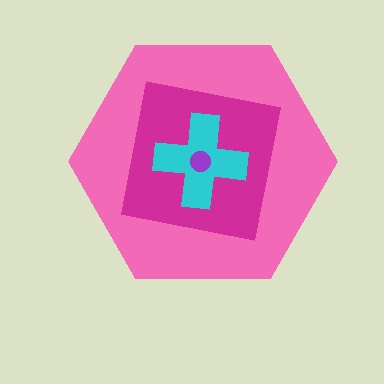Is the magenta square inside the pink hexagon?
Yes.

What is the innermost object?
The purple circle.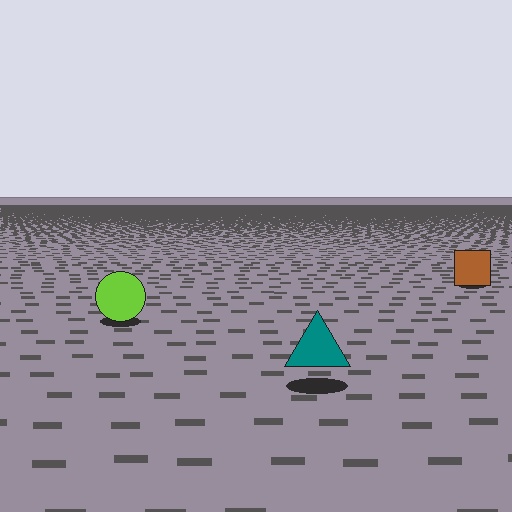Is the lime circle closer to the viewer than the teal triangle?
No. The teal triangle is closer — you can tell from the texture gradient: the ground texture is coarser near it.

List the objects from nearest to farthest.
From nearest to farthest: the teal triangle, the lime circle, the brown square.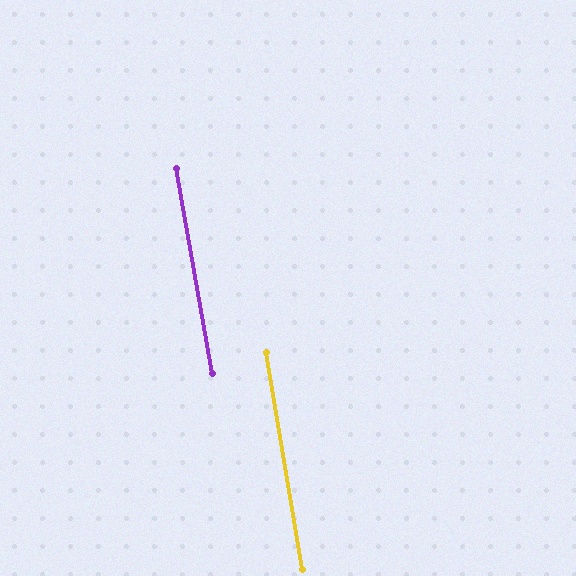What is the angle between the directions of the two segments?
Approximately 1 degree.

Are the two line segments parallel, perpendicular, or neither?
Parallel — their directions differ by only 0.6°.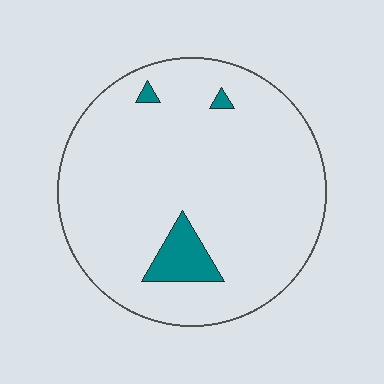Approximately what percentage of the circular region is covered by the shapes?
Approximately 5%.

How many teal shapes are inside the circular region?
3.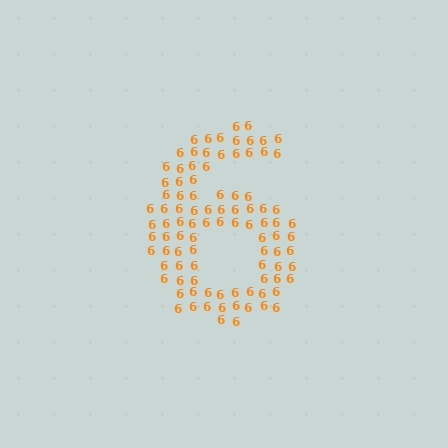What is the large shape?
The large shape is the digit 6.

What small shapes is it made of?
It is made of small digit 6's.